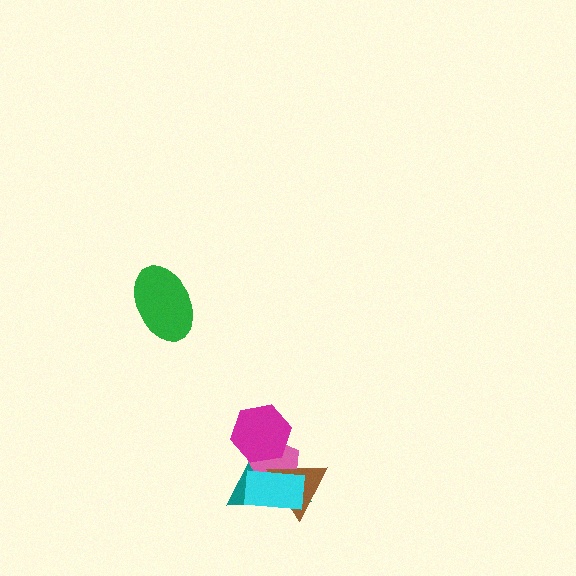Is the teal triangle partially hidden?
Yes, it is partially covered by another shape.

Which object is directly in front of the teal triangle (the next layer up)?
The pink pentagon is directly in front of the teal triangle.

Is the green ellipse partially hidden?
No, no other shape covers it.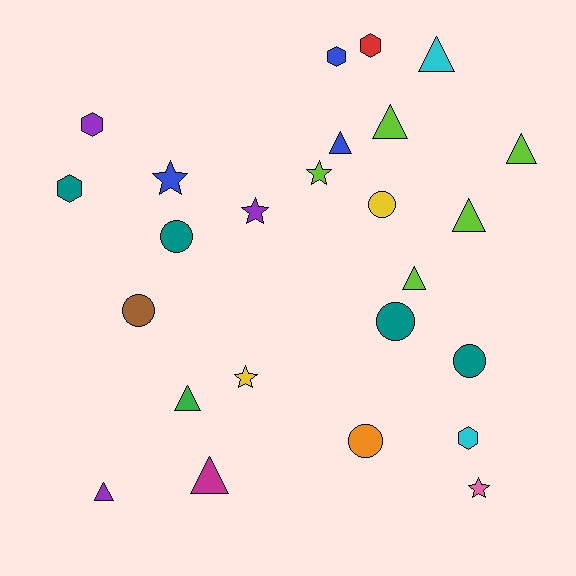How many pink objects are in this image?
There is 1 pink object.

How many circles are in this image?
There are 6 circles.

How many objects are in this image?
There are 25 objects.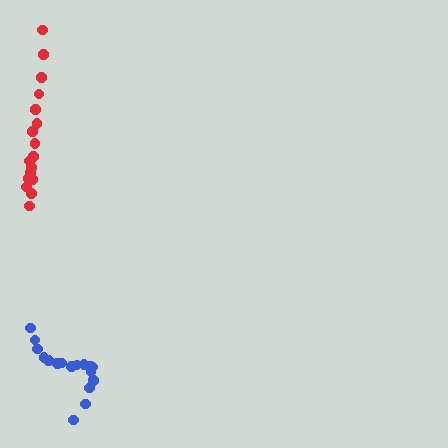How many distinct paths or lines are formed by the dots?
There are 2 distinct paths.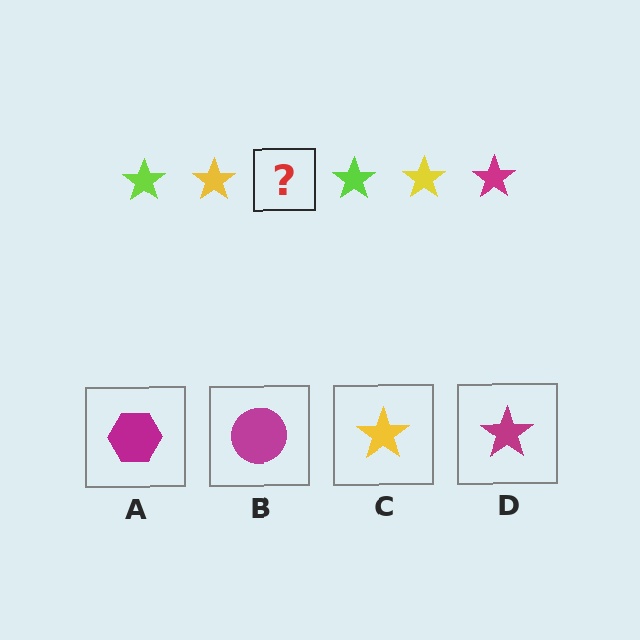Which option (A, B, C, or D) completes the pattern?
D.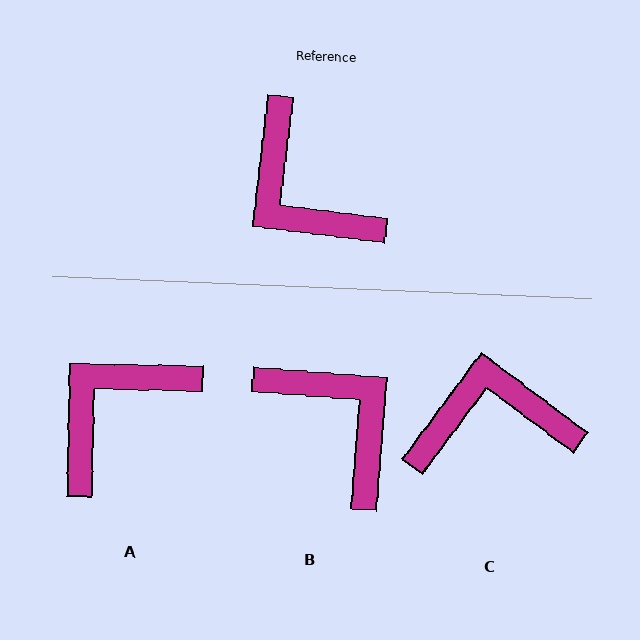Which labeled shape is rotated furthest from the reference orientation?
B, about 178 degrees away.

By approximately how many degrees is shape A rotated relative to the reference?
Approximately 84 degrees clockwise.